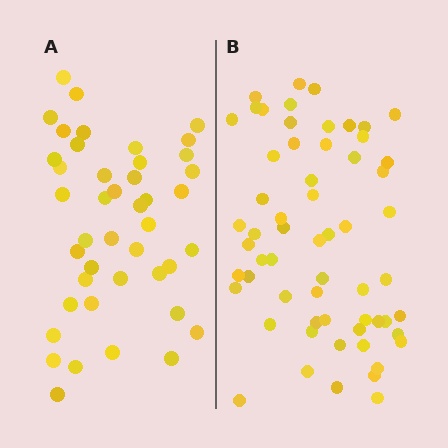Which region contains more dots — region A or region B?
Region B (the right region) has more dots.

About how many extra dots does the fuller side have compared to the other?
Region B has approximately 15 more dots than region A.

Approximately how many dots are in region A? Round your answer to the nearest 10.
About 40 dots. (The exact count is 43, which rounds to 40.)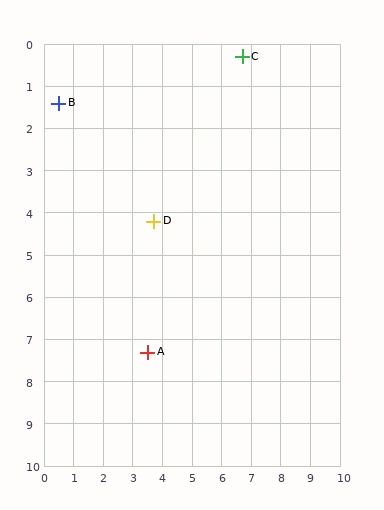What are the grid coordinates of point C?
Point C is at approximately (6.7, 0.3).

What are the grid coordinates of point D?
Point D is at approximately (3.7, 4.2).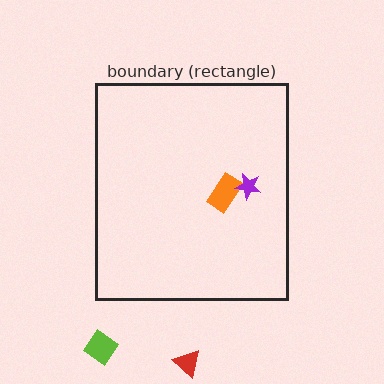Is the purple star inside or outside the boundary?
Inside.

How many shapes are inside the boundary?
2 inside, 2 outside.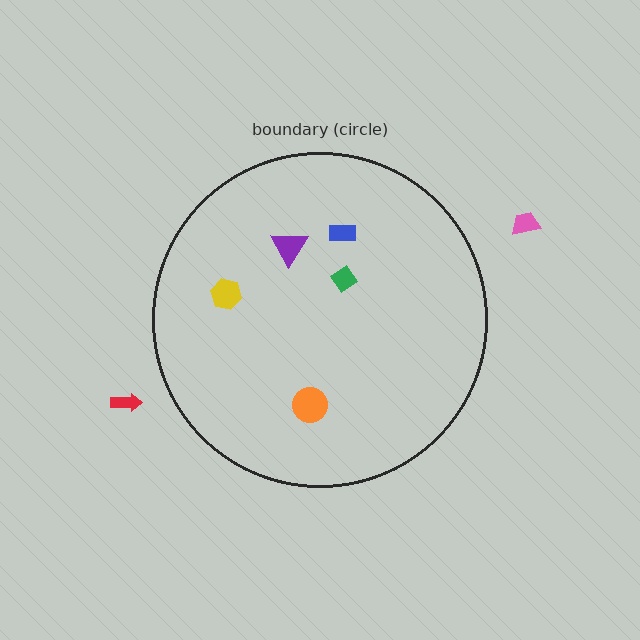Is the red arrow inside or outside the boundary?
Outside.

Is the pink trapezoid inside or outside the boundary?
Outside.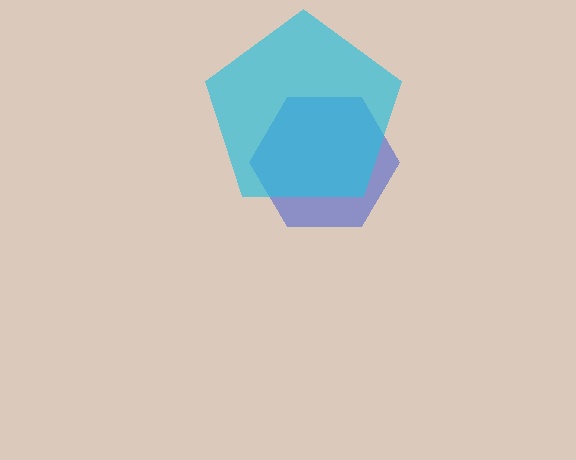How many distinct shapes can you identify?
There are 2 distinct shapes: a blue hexagon, a cyan pentagon.